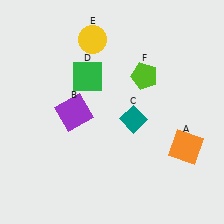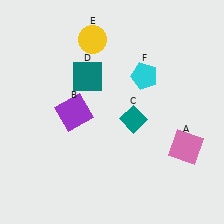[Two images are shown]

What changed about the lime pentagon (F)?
In Image 1, F is lime. In Image 2, it changed to cyan.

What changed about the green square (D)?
In Image 1, D is green. In Image 2, it changed to teal.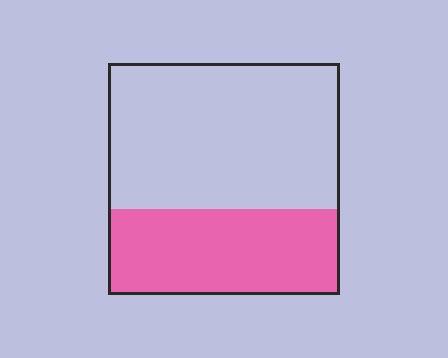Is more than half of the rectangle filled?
No.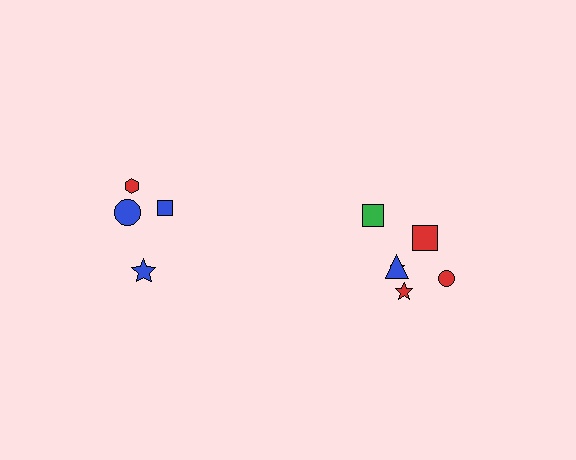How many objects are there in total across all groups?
There are 10 objects.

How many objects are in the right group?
There are 6 objects.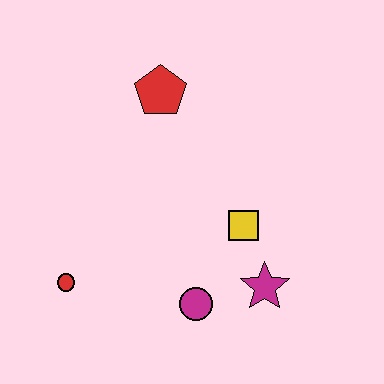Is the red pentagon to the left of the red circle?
No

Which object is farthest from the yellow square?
The red circle is farthest from the yellow square.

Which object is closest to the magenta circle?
The magenta star is closest to the magenta circle.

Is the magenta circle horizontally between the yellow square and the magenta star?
No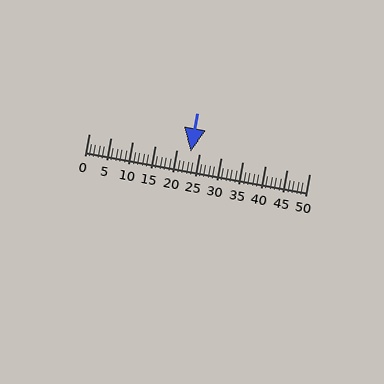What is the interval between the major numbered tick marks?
The major tick marks are spaced 5 units apart.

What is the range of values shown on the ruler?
The ruler shows values from 0 to 50.